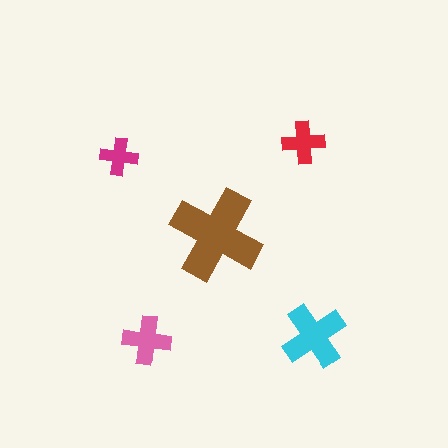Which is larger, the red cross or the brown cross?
The brown one.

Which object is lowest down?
The pink cross is bottommost.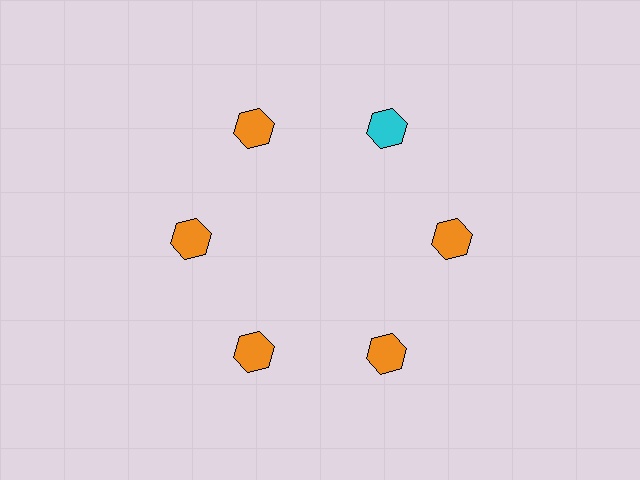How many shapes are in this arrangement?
There are 6 shapes arranged in a ring pattern.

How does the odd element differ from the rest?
It has a different color: cyan instead of orange.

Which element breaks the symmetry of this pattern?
The cyan hexagon at roughly the 1 o'clock position breaks the symmetry. All other shapes are orange hexagons.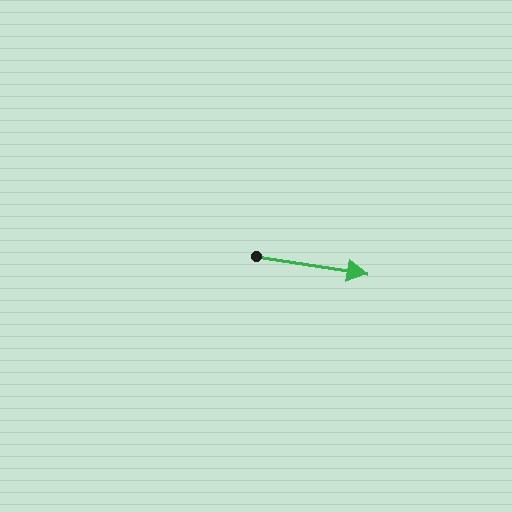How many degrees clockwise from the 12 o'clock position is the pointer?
Approximately 99 degrees.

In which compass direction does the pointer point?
East.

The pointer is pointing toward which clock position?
Roughly 3 o'clock.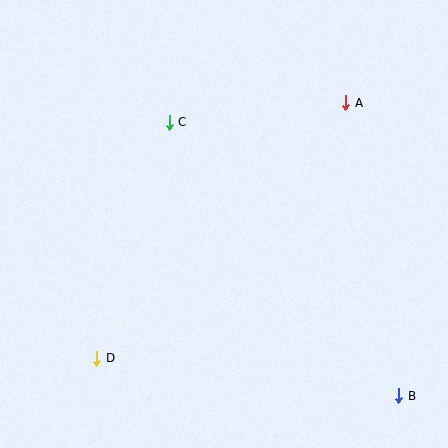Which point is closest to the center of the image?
Point C at (169, 122) is closest to the center.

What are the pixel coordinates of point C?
Point C is at (169, 122).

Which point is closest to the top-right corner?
Point A is closest to the top-right corner.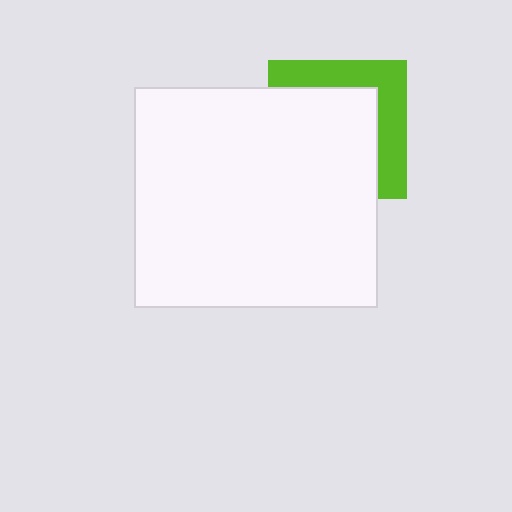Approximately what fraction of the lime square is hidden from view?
Roughly 63% of the lime square is hidden behind the white rectangle.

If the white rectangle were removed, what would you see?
You would see the complete lime square.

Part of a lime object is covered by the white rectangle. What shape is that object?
It is a square.